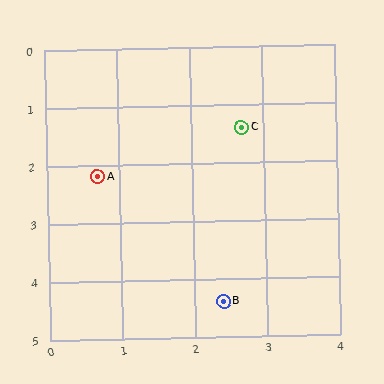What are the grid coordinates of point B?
Point B is at approximately (2.4, 4.4).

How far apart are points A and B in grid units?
Points A and B are about 2.8 grid units apart.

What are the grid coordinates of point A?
Point A is at approximately (0.7, 2.2).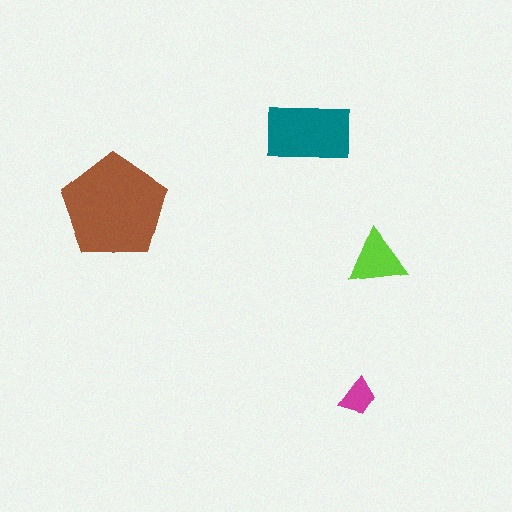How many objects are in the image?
There are 4 objects in the image.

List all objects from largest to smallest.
The brown pentagon, the teal rectangle, the lime triangle, the magenta trapezoid.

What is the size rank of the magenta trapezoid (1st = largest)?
4th.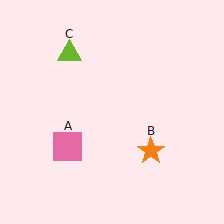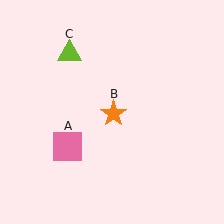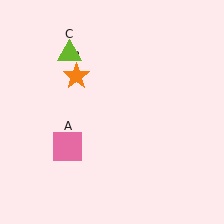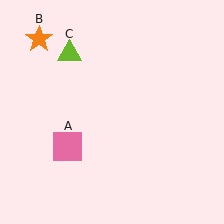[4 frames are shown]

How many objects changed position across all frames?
1 object changed position: orange star (object B).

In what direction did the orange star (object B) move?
The orange star (object B) moved up and to the left.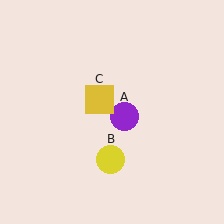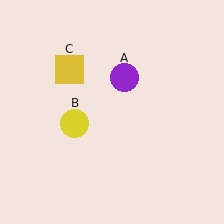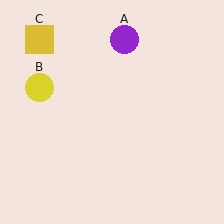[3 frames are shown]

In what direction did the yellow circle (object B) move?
The yellow circle (object B) moved up and to the left.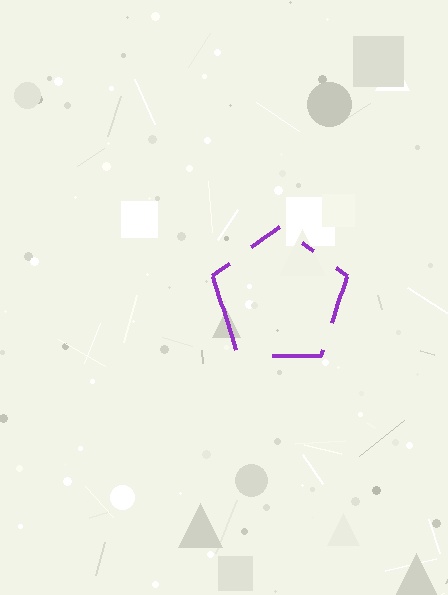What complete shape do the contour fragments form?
The contour fragments form a pentagon.